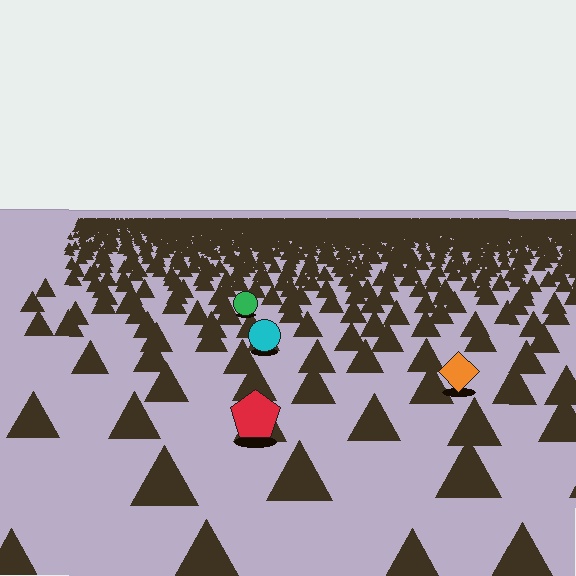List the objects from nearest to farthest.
From nearest to farthest: the red pentagon, the orange diamond, the cyan circle, the green circle.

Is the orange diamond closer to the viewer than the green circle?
Yes. The orange diamond is closer — you can tell from the texture gradient: the ground texture is coarser near it.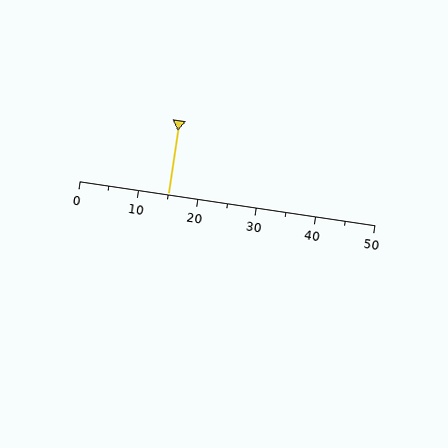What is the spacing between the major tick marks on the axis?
The major ticks are spaced 10 apart.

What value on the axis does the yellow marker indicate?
The marker indicates approximately 15.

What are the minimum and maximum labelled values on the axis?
The axis runs from 0 to 50.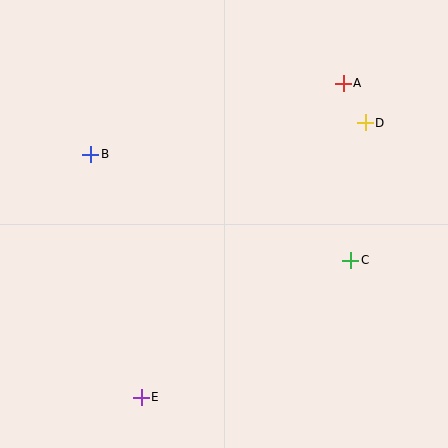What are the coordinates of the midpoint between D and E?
The midpoint between D and E is at (253, 260).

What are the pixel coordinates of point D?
Point D is at (365, 123).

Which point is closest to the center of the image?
Point C at (351, 260) is closest to the center.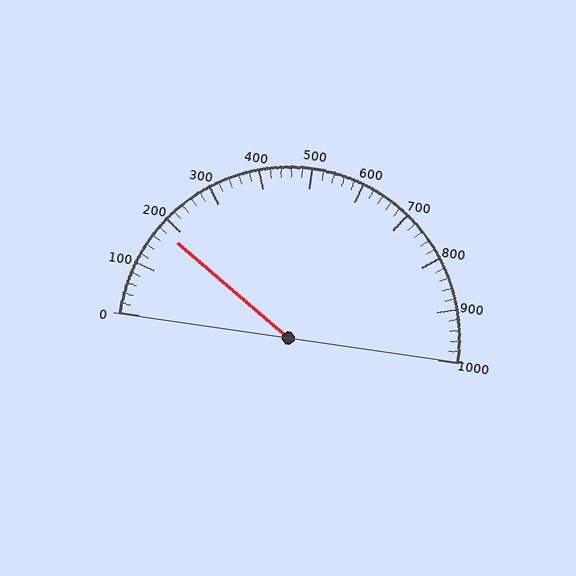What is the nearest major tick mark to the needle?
The nearest major tick mark is 200.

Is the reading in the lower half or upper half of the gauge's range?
The reading is in the lower half of the range (0 to 1000).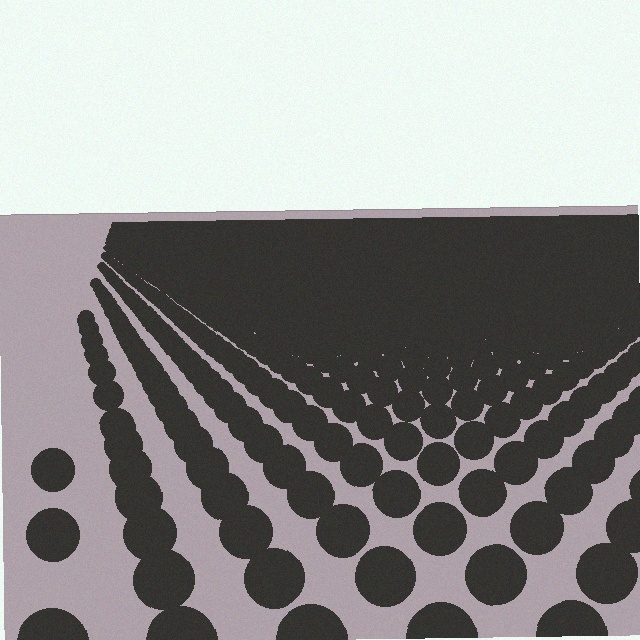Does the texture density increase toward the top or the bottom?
Density increases toward the top.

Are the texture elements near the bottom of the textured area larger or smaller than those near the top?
Larger. Near the bottom, elements are closer to the viewer and appear at a bigger on-screen size.